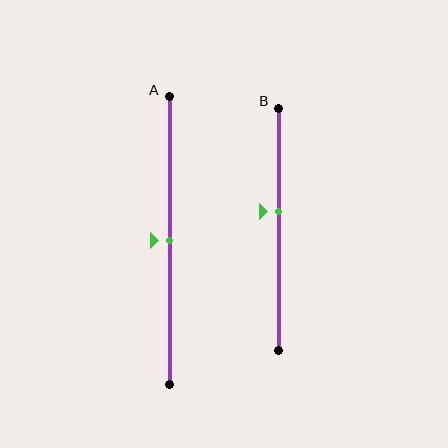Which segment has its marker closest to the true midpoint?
Segment A has its marker closest to the true midpoint.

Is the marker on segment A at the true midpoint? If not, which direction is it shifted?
Yes, the marker on segment A is at the true midpoint.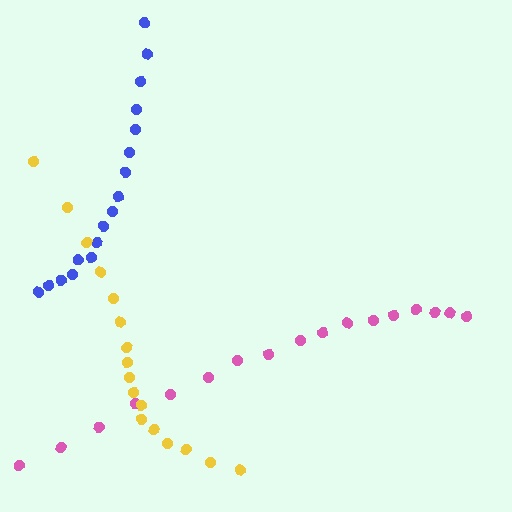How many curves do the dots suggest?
There are 3 distinct paths.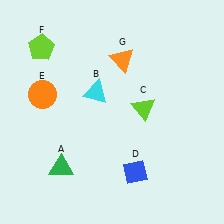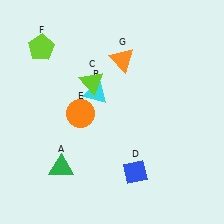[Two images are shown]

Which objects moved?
The objects that moved are: the lime triangle (C), the orange circle (E).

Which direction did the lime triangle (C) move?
The lime triangle (C) moved left.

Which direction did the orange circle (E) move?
The orange circle (E) moved right.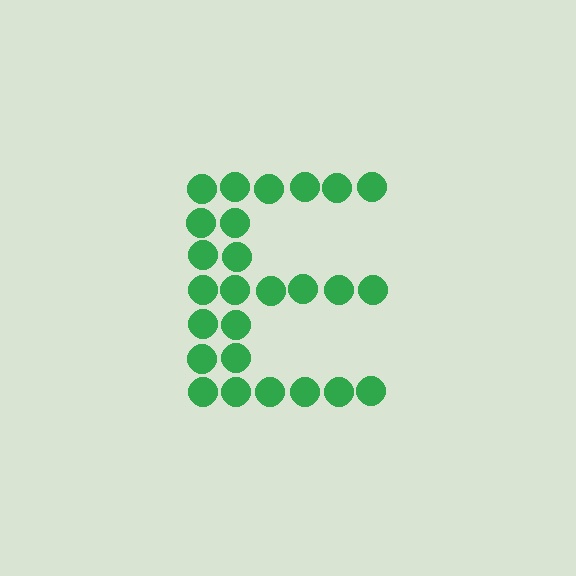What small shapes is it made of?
It is made of small circles.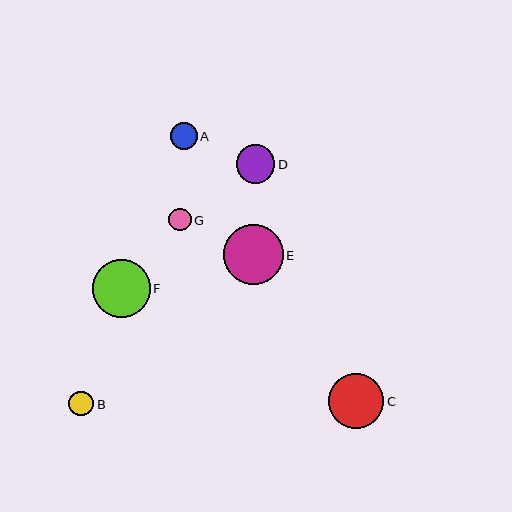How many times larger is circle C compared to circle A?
Circle C is approximately 2.0 times the size of circle A.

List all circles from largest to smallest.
From largest to smallest: E, F, C, D, A, B, G.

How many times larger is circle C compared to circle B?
Circle C is approximately 2.2 times the size of circle B.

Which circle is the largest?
Circle E is the largest with a size of approximately 60 pixels.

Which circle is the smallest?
Circle G is the smallest with a size of approximately 23 pixels.